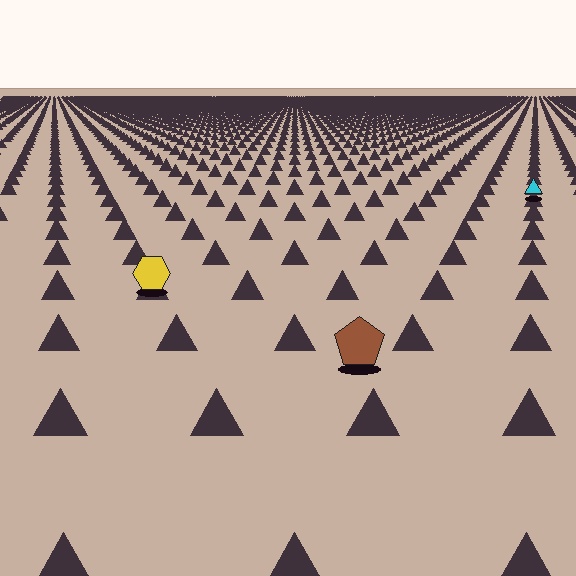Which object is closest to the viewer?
The brown pentagon is closest. The texture marks near it are larger and more spread out.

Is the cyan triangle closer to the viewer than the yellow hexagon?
No. The yellow hexagon is closer — you can tell from the texture gradient: the ground texture is coarser near it.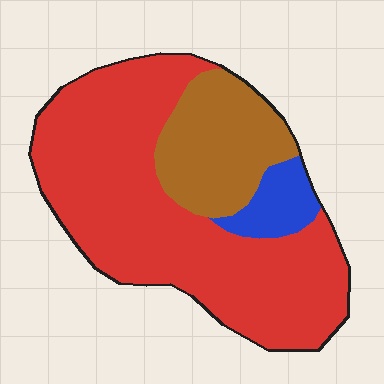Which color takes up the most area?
Red, at roughly 70%.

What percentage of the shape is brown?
Brown covers roughly 25% of the shape.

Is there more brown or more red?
Red.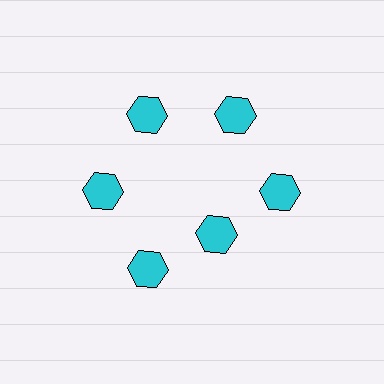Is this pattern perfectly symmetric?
No. The 6 cyan hexagons are arranged in a ring, but one element near the 5 o'clock position is pulled inward toward the center, breaking the 6-fold rotational symmetry.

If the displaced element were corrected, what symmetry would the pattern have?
It would have 6-fold rotational symmetry — the pattern would map onto itself every 60 degrees.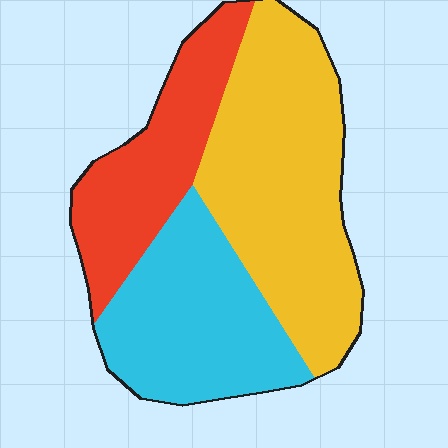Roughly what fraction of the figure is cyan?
Cyan takes up between a sixth and a third of the figure.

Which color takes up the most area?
Yellow, at roughly 45%.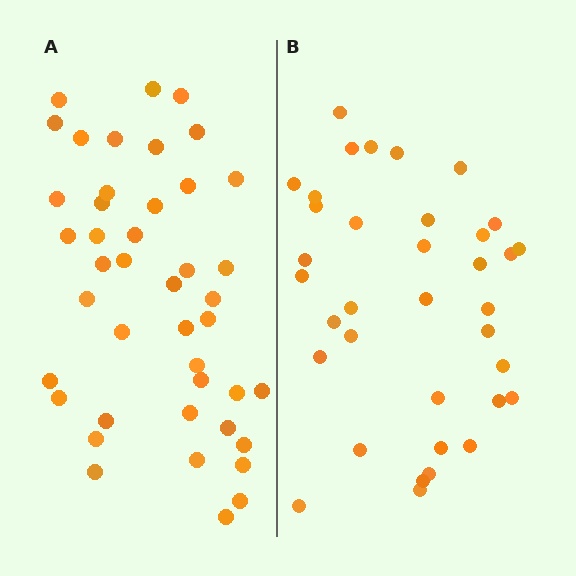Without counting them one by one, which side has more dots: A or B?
Region A (the left region) has more dots.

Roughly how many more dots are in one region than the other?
Region A has roughly 8 or so more dots than region B.